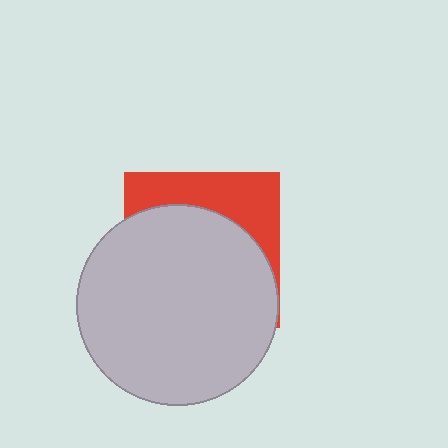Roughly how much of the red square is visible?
A small part of it is visible (roughly 31%).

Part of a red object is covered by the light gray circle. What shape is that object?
It is a square.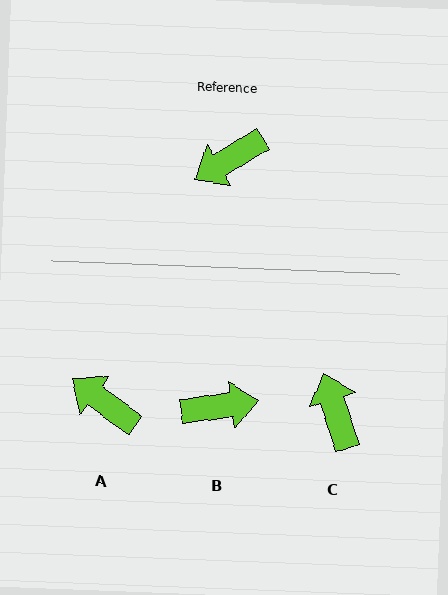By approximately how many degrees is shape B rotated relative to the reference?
Approximately 157 degrees counter-clockwise.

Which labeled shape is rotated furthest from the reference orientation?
B, about 157 degrees away.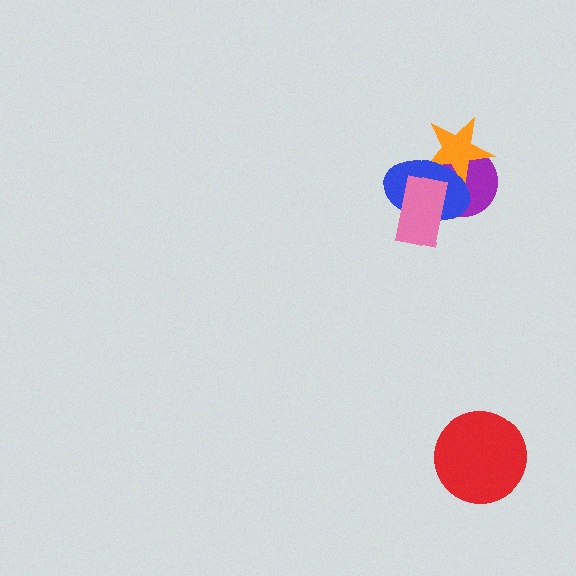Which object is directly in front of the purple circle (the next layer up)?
The orange star is directly in front of the purple circle.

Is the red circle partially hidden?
No, no other shape covers it.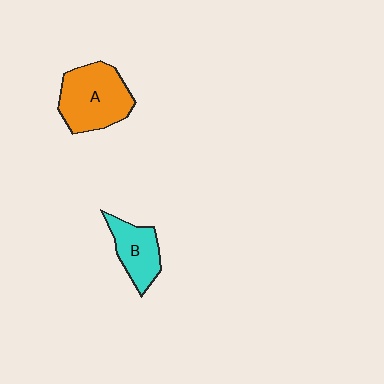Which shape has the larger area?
Shape A (orange).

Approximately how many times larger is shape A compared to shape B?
Approximately 1.6 times.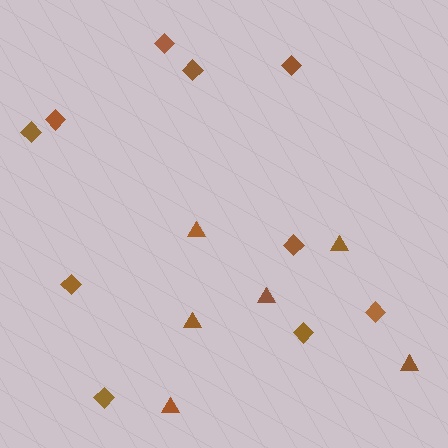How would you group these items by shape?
There are 2 groups: one group of triangles (6) and one group of diamonds (10).